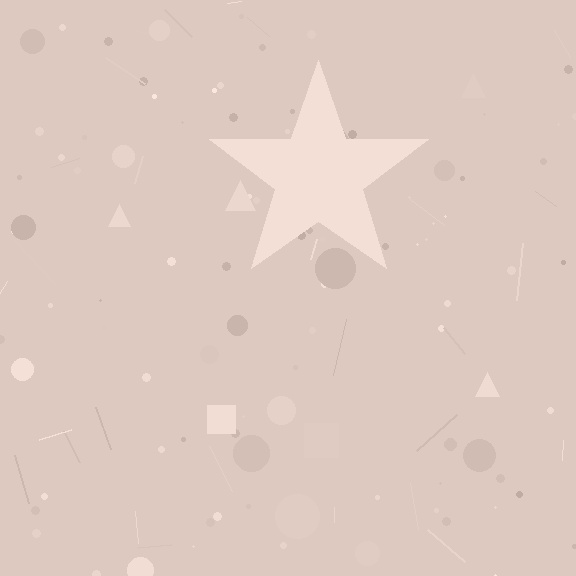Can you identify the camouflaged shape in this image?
The camouflaged shape is a star.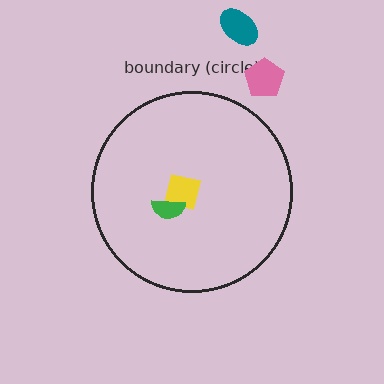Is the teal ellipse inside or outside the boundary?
Outside.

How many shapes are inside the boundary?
2 inside, 2 outside.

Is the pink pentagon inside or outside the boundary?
Outside.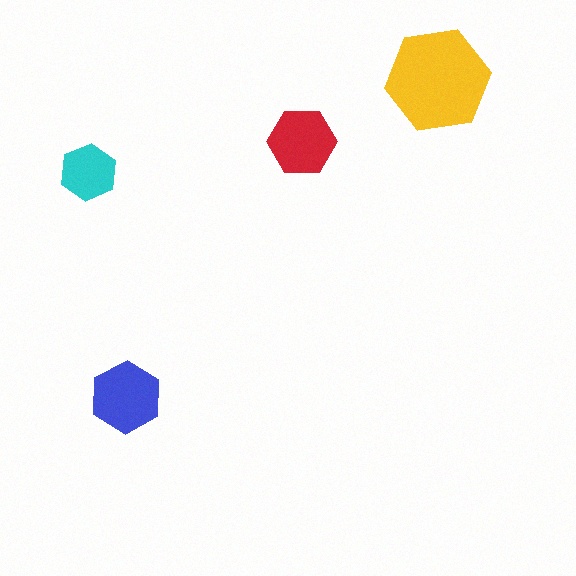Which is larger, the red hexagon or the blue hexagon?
The blue one.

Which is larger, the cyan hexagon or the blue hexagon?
The blue one.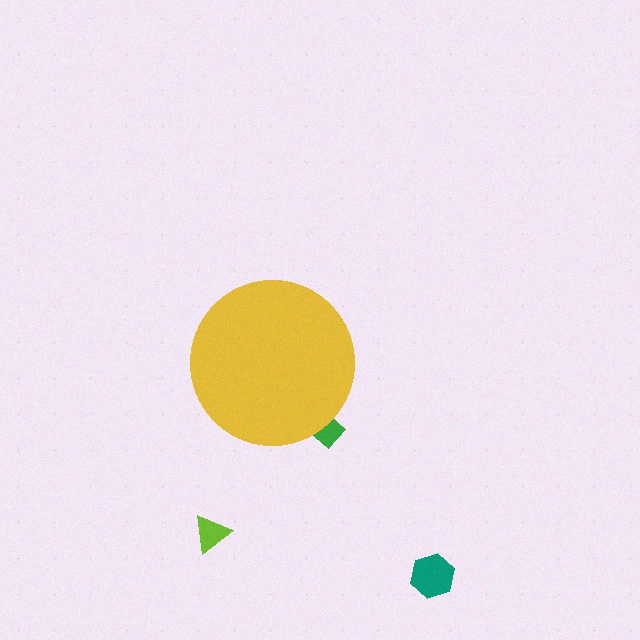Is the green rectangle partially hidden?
Yes, the green rectangle is partially hidden behind the yellow circle.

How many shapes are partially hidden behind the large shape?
1 shape is partially hidden.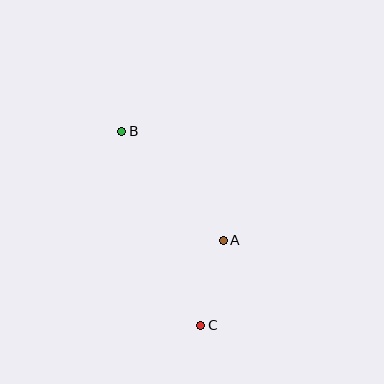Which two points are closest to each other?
Points A and C are closest to each other.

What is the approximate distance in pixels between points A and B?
The distance between A and B is approximately 149 pixels.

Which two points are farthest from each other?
Points B and C are farthest from each other.